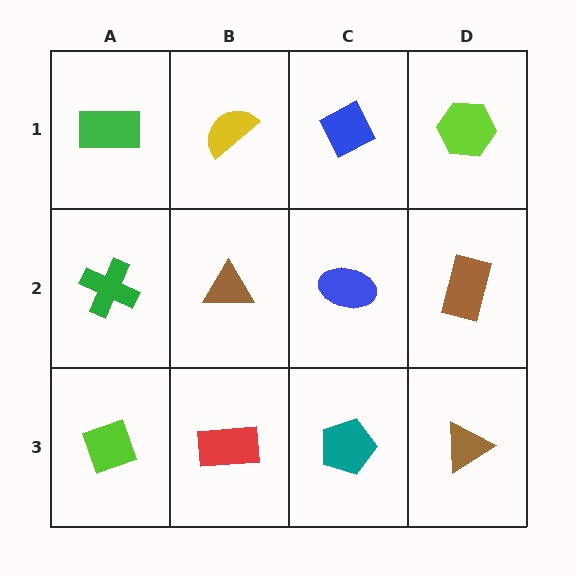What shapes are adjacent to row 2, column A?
A green rectangle (row 1, column A), a lime diamond (row 3, column A), a brown triangle (row 2, column B).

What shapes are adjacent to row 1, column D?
A brown rectangle (row 2, column D), a blue diamond (row 1, column C).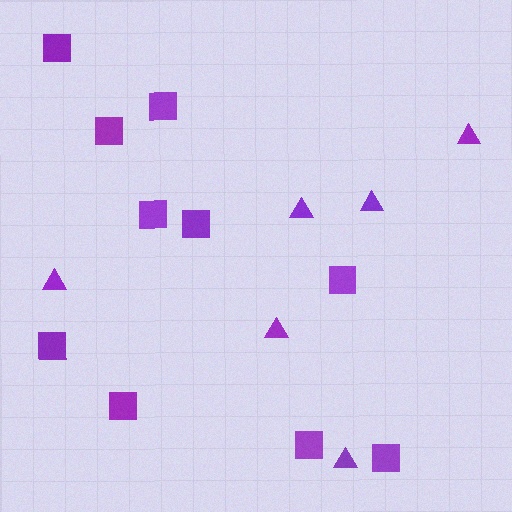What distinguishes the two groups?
There are 2 groups: one group of squares (10) and one group of triangles (6).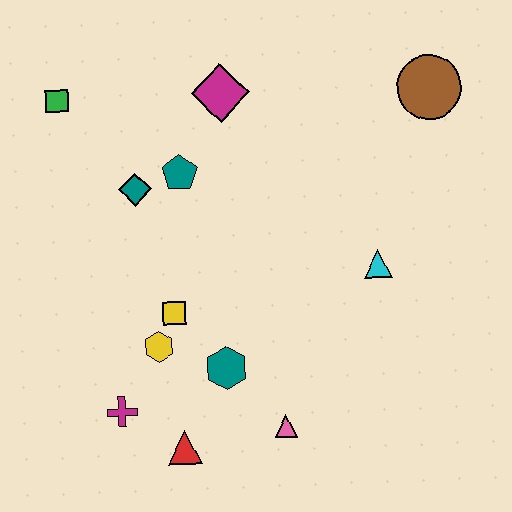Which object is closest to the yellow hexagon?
The yellow square is closest to the yellow hexagon.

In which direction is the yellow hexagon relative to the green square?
The yellow hexagon is below the green square.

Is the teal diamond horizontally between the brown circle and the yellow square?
No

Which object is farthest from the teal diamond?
The brown circle is farthest from the teal diamond.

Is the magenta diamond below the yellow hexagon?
No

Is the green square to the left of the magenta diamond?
Yes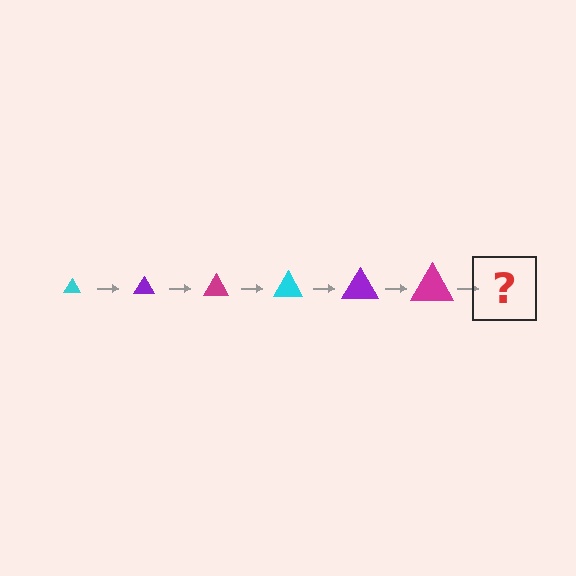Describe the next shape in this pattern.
It should be a cyan triangle, larger than the previous one.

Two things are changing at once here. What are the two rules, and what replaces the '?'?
The two rules are that the triangle grows larger each step and the color cycles through cyan, purple, and magenta. The '?' should be a cyan triangle, larger than the previous one.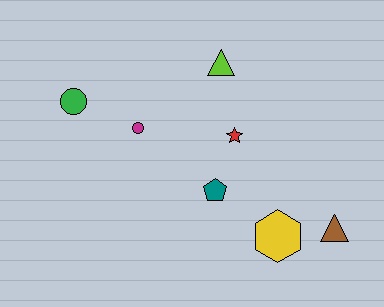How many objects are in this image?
There are 7 objects.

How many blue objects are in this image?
There are no blue objects.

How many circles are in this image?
There are 2 circles.